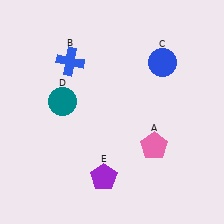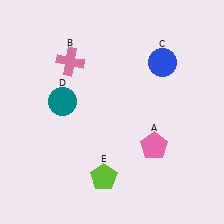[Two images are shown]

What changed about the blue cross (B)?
In Image 1, B is blue. In Image 2, it changed to pink.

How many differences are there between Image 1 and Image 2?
There are 2 differences between the two images.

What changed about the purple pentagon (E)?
In Image 1, E is purple. In Image 2, it changed to lime.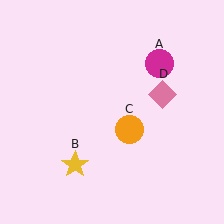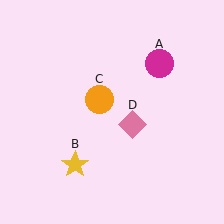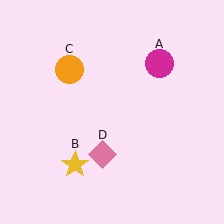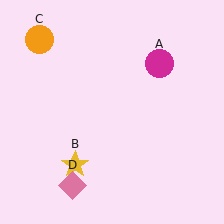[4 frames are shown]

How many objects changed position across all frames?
2 objects changed position: orange circle (object C), pink diamond (object D).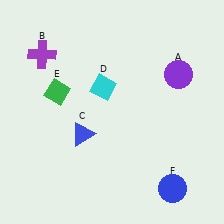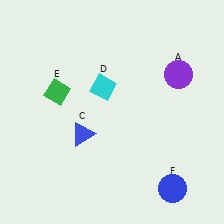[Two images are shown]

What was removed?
The purple cross (B) was removed in Image 2.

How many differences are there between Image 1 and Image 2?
There is 1 difference between the two images.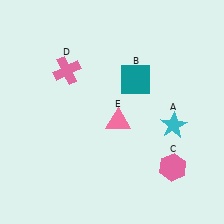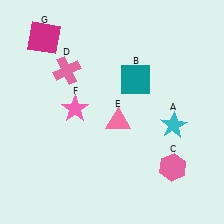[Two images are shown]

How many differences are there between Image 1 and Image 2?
There are 2 differences between the two images.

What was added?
A pink star (F), a magenta square (G) were added in Image 2.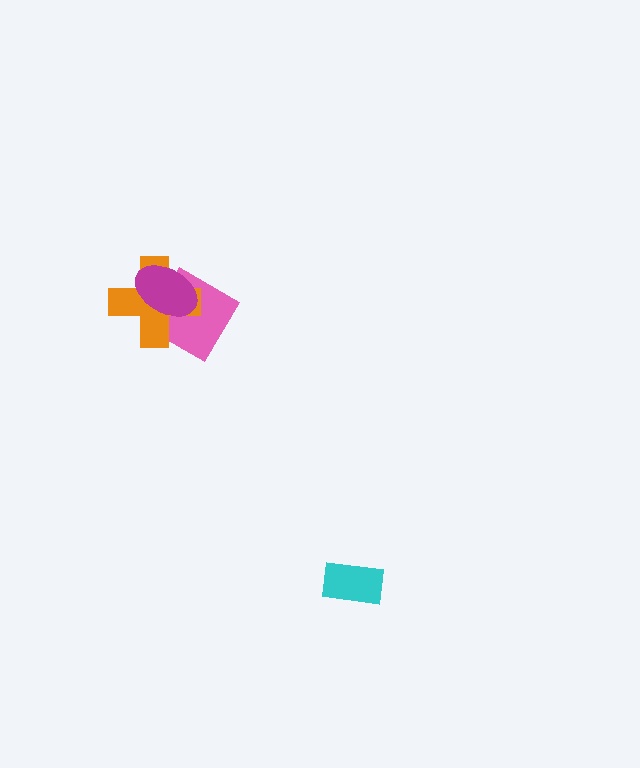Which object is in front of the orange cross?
The magenta ellipse is in front of the orange cross.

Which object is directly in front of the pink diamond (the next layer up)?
The orange cross is directly in front of the pink diamond.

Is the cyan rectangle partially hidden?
No, no other shape covers it.